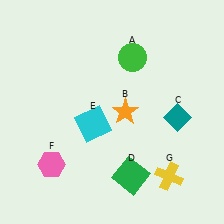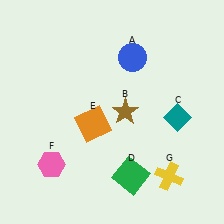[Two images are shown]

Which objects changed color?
A changed from green to blue. B changed from orange to brown. E changed from cyan to orange.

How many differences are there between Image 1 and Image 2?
There are 3 differences between the two images.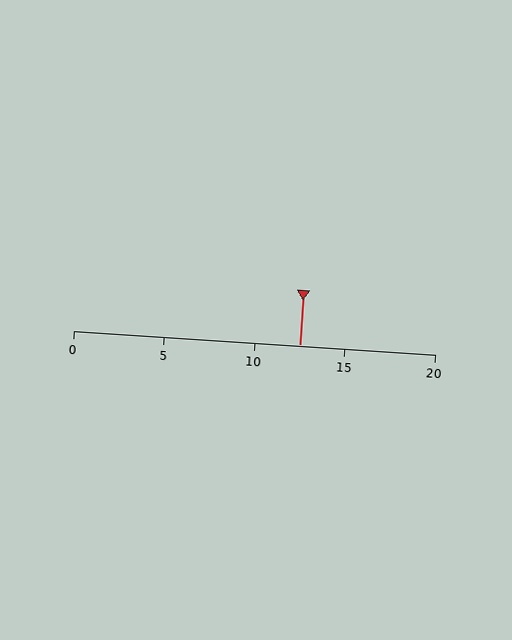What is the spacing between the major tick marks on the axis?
The major ticks are spaced 5 apart.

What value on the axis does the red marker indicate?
The marker indicates approximately 12.5.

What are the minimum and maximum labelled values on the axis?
The axis runs from 0 to 20.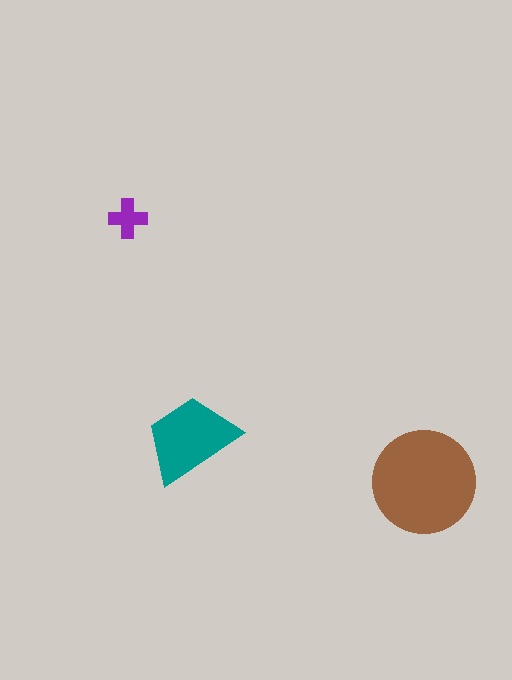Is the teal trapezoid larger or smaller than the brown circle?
Smaller.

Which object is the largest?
The brown circle.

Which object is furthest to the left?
The purple cross is leftmost.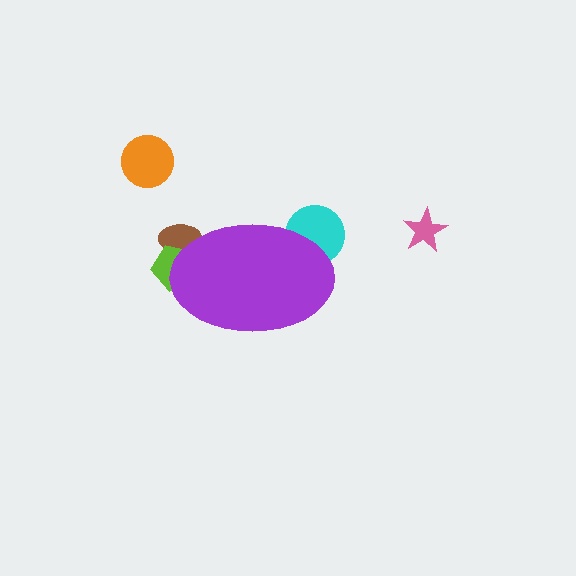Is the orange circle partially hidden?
No, the orange circle is fully visible.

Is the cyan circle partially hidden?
Yes, the cyan circle is partially hidden behind the purple ellipse.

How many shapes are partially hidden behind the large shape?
3 shapes are partially hidden.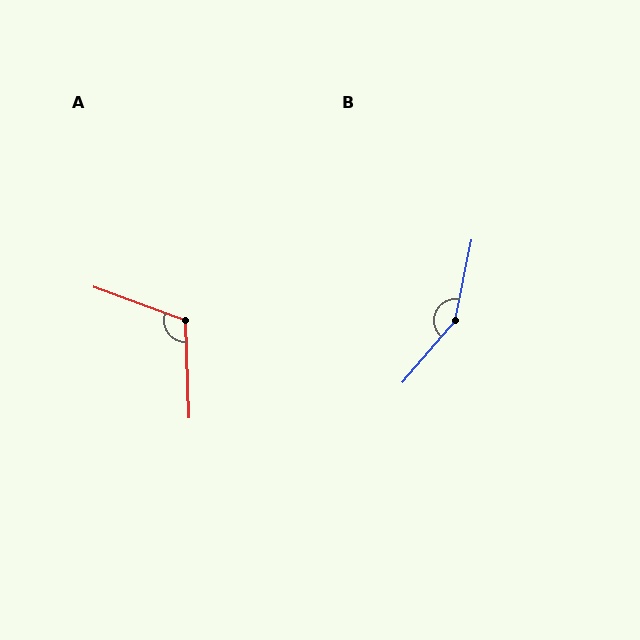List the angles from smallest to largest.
A (112°), B (151°).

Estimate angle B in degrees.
Approximately 151 degrees.